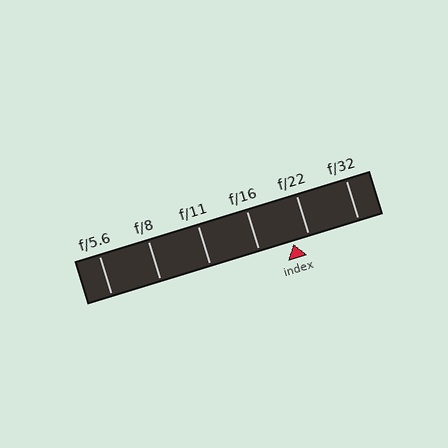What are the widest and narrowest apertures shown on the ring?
The widest aperture shown is f/5.6 and the narrowest is f/32.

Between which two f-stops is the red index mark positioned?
The index mark is between f/16 and f/22.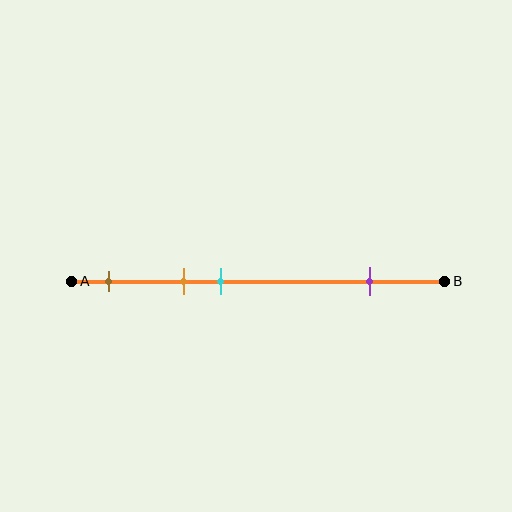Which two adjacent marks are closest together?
The orange and cyan marks are the closest adjacent pair.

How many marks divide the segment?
There are 4 marks dividing the segment.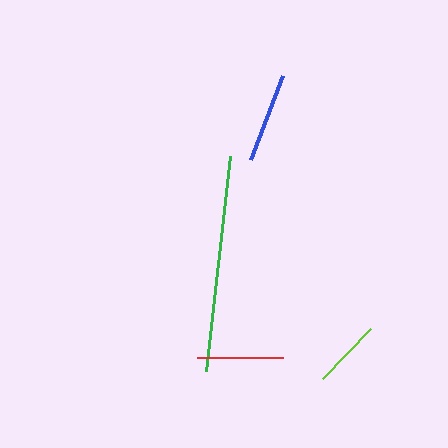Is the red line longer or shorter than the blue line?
The blue line is longer than the red line.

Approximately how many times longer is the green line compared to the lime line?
The green line is approximately 3.1 times the length of the lime line.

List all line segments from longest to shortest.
From longest to shortest: green, blue, red, lime.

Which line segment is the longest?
The green line is the longest at approximately 216 pixels.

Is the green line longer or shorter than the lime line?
The green line is longer than the lime line.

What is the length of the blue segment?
The blue segment is approximately 90 pixels long.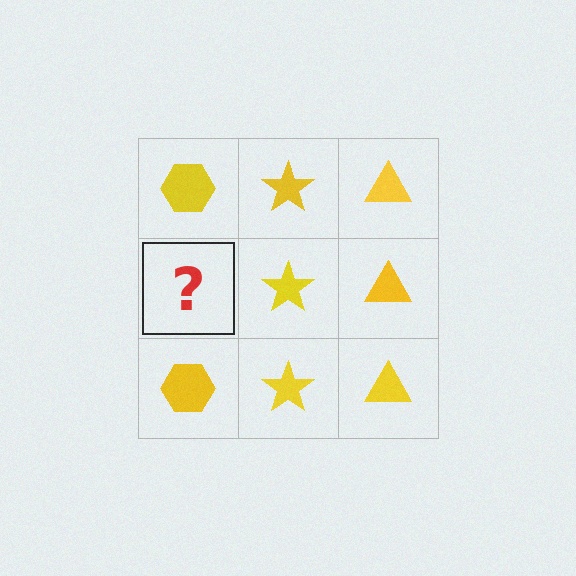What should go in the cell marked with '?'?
The missing cell should contain a yellow hexagon.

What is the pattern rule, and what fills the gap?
The rule is that each column has a consistent shape. The gap should be filled with a yellow hexagon.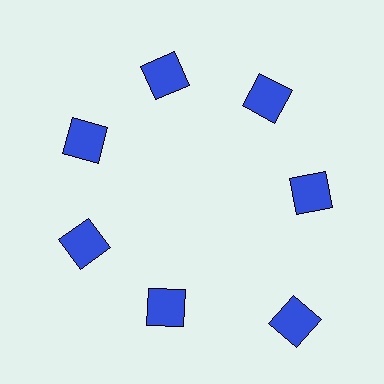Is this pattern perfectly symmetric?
No. The 7 blue squares are arranged in a ring, but one element near the 5 o'clock position is pushed outward from the center, breaking the 7-fold rotational symmetry.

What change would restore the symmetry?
The symmetry would be restored by moving it inward, back onto the ring so that all 7 squares sit at equal angles and equal distance from the center.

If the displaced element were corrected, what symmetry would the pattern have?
It would have 7-fold rotational symmetry — the pattern would map onto itself every 51 degrees.